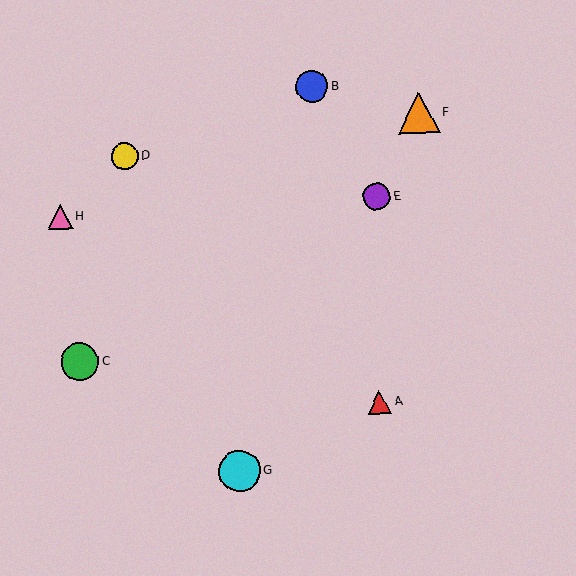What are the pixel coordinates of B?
Object B is at (312, 87).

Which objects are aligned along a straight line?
Objects E, F, G are aligned along a straight line.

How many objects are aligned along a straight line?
3 objects (E, F, G) are aligned along a straight line.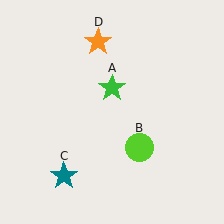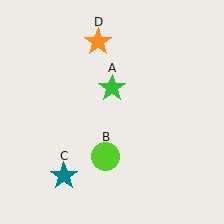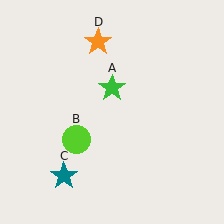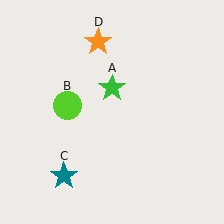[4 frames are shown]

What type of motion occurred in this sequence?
The lime circle (object B) rotated clockwise around the center of the scene.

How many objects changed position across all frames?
1 object changed position: lime circle (object B).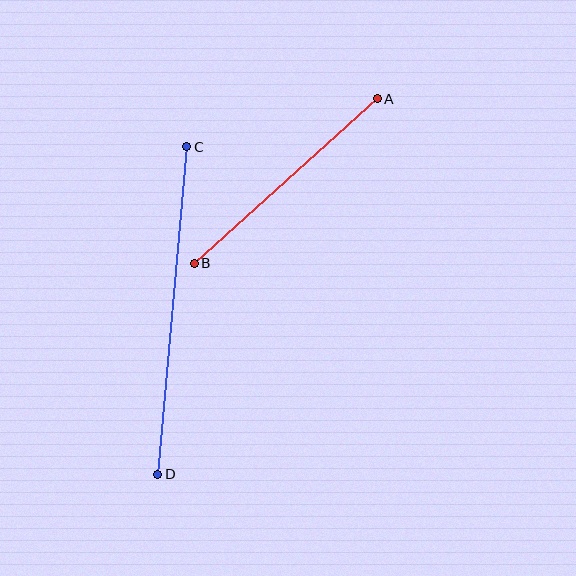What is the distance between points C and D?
The distance is approximately 329 pixels.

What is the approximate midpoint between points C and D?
The midpoint is at approximately (172, 310) pixels.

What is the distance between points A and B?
The distance is approximately 246 pixels.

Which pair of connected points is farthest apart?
Points C and D are farthest apart.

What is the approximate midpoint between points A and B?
The midpoint is at approximately (286, 181) pixels.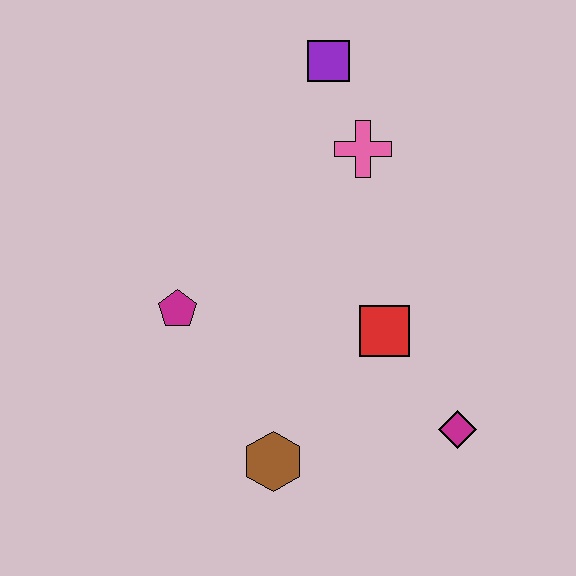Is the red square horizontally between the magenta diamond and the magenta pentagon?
Yes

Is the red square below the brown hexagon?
No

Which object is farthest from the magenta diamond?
The purple square is farthest from the magenta diamond.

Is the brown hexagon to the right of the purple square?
No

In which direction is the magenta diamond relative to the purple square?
The magenta diamond is below the purple square.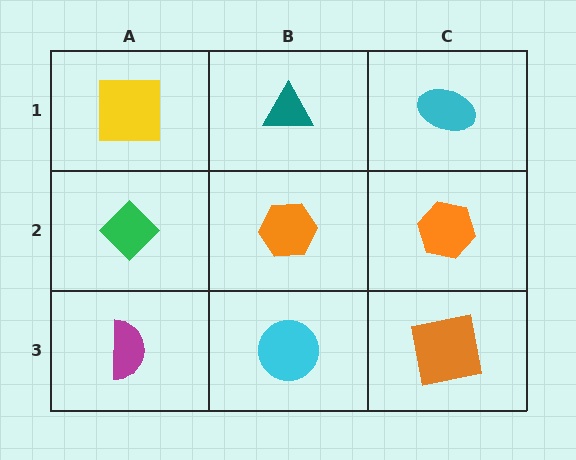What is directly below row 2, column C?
An orange square.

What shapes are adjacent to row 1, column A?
A green diamond (row 2, column A), a teal triangle (row 1, column B).